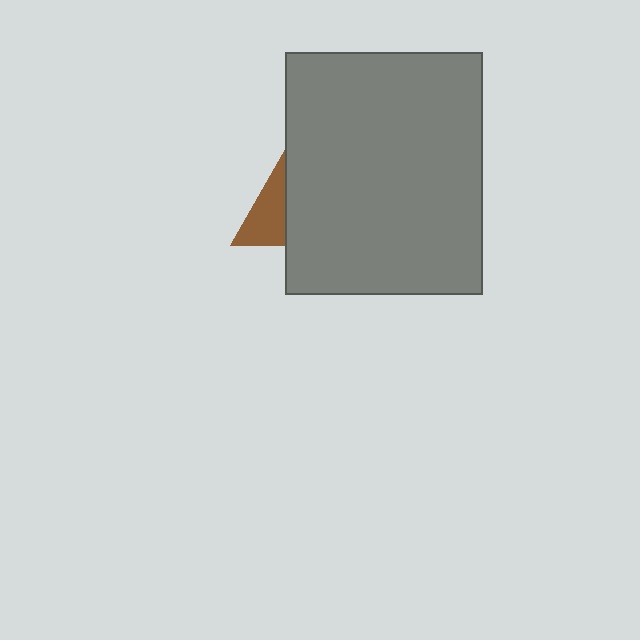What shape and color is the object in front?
The object in front is a gray rectangle.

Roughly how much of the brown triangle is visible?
A small part of it is visible (roughly 33%).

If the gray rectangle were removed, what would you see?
You would see the complete brown triangle.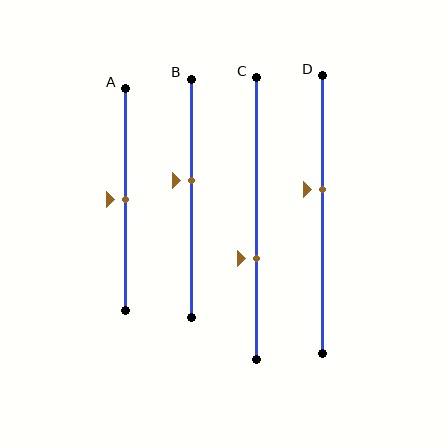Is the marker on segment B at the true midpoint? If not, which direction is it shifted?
No, the marker on segment B is shifted upward by about 8% of the segment length.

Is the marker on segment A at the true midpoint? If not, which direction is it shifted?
Yes, the marker on segment A is at the true midpoint.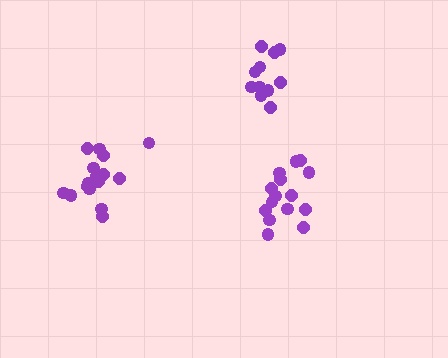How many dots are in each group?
Group 1: 15 dots, Group 2: 17 dots, Group 3: 11 dots (43 total).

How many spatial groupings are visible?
There are 3 spatial groupings.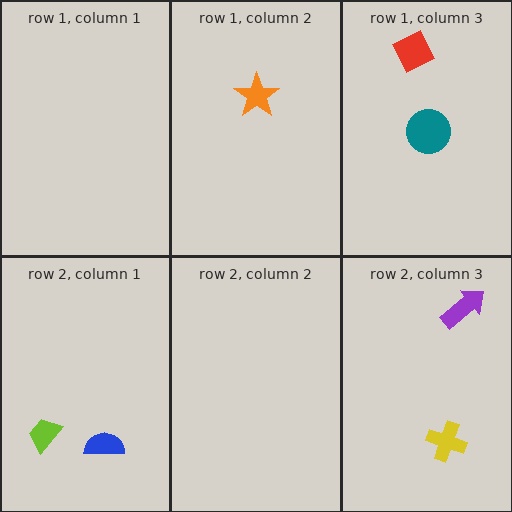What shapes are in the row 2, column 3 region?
The yellow cross, the purple arrow.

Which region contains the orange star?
The row 1, column 2 region.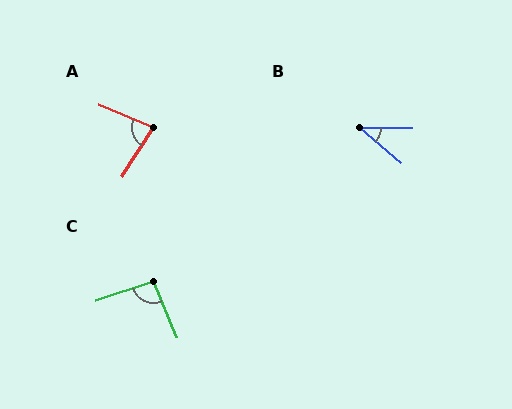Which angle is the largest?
C, at approximately 94 degrees.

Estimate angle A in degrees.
Approximately 80 degrees.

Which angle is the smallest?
B, at approximately 40 degrees.